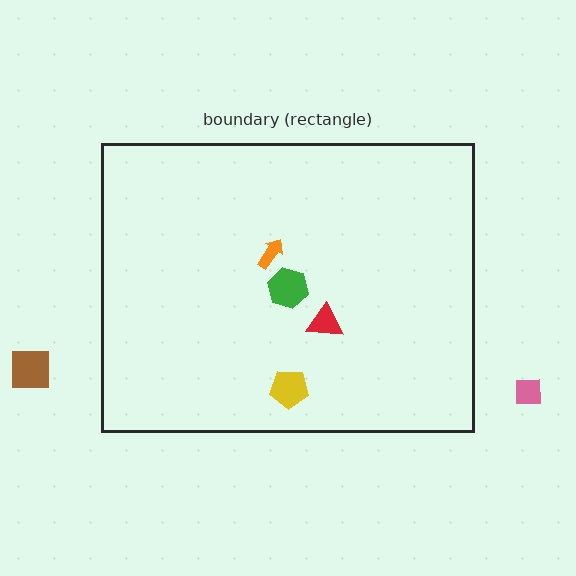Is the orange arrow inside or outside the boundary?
Inside.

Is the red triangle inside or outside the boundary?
Inside.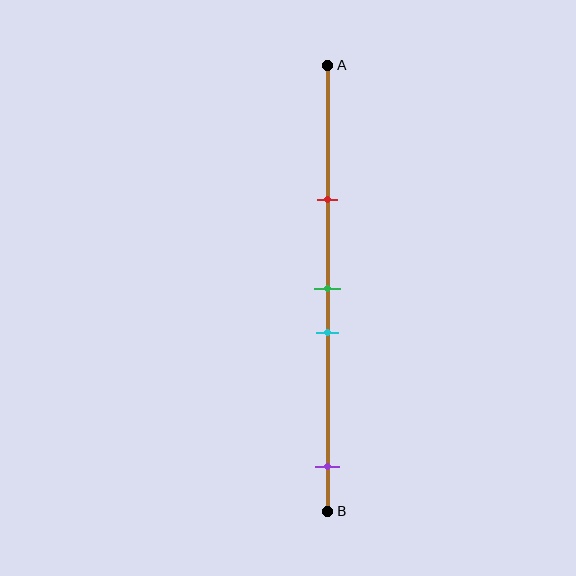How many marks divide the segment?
There are 4 marks dividing the segment.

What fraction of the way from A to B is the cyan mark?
The cyan mark is approximately 60% (0.6) of the way from A to B.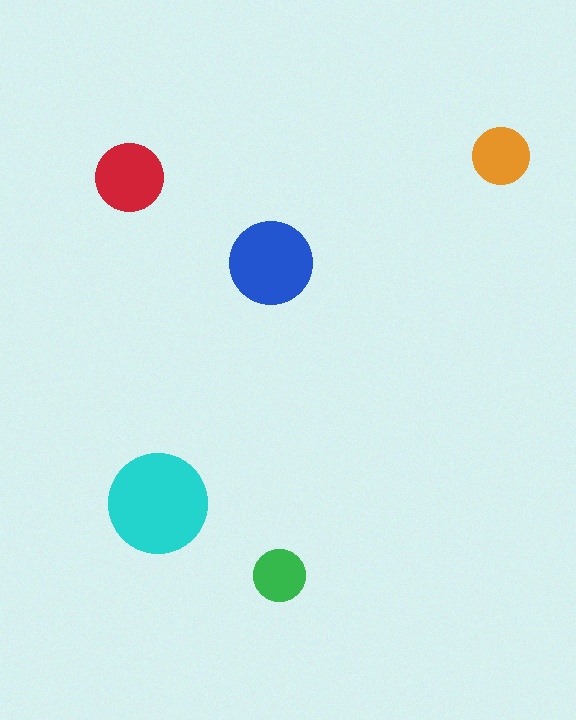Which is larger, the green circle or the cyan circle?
The cyan one.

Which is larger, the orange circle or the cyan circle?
The cyan one.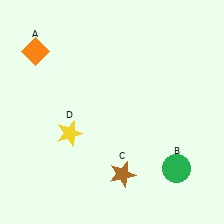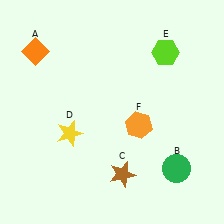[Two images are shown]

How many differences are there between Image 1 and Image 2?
There are 2 differences between the two images.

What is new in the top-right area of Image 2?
A lime hexagon (E) was added in the top-right area of Image 2.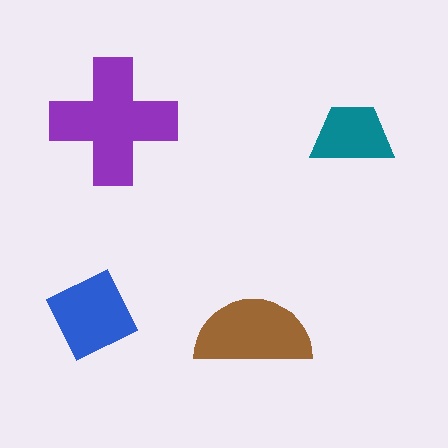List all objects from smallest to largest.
The teal trapezoid, the blue diamond, the brown semicircle, the purple cross.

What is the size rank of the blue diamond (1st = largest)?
3rd.